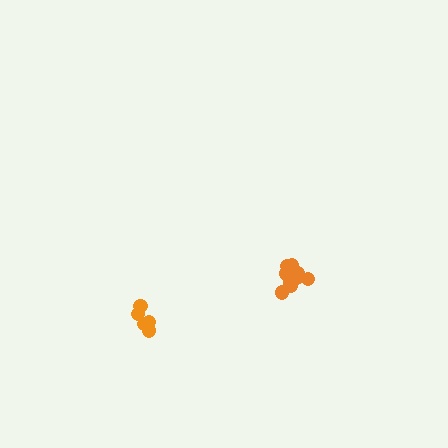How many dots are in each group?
Group 1: 11 dots, Group 2: 5 dots (16 total).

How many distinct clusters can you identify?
There are 2 distinct clusters.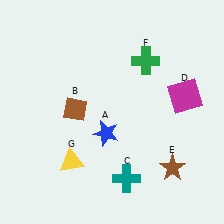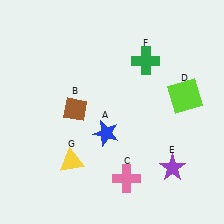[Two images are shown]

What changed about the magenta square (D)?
In Image 1, D is magenta. In Image 2, it changed to lime.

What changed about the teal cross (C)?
In Image 1, C is teal. In Image 2, it changed to pink.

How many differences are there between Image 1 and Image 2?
There are 3 differences between the two images.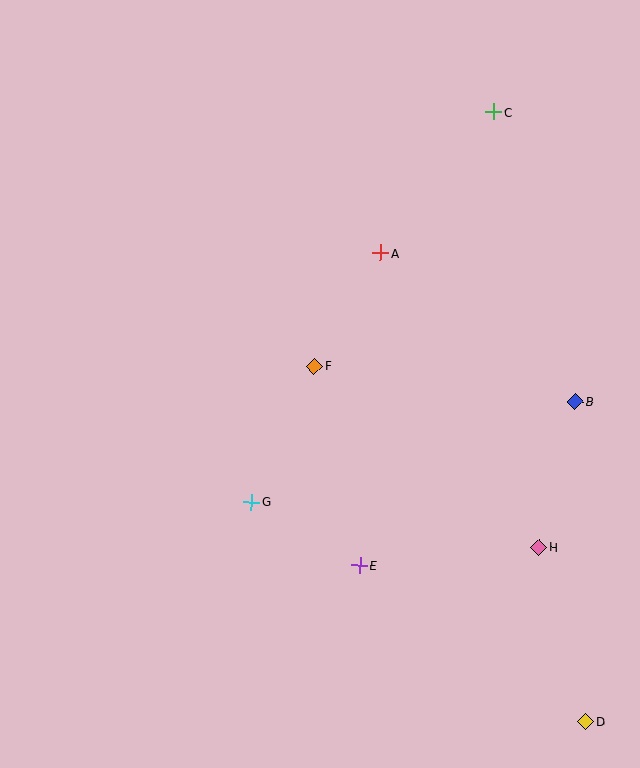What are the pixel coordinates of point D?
Point D is at (586, 722).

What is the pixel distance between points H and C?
The distance between H and C is 438 pixels.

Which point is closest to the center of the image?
Point F at (314, 366) is closest to the center.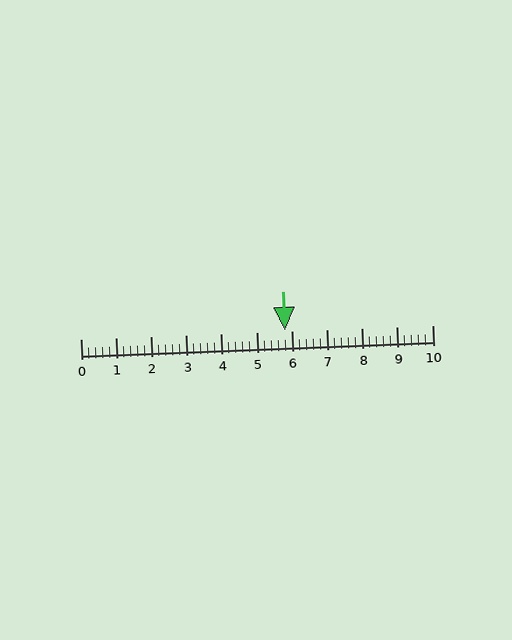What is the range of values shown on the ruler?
The ruler shows values from 0 to 10.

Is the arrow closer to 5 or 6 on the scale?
The arrow is closer to 6.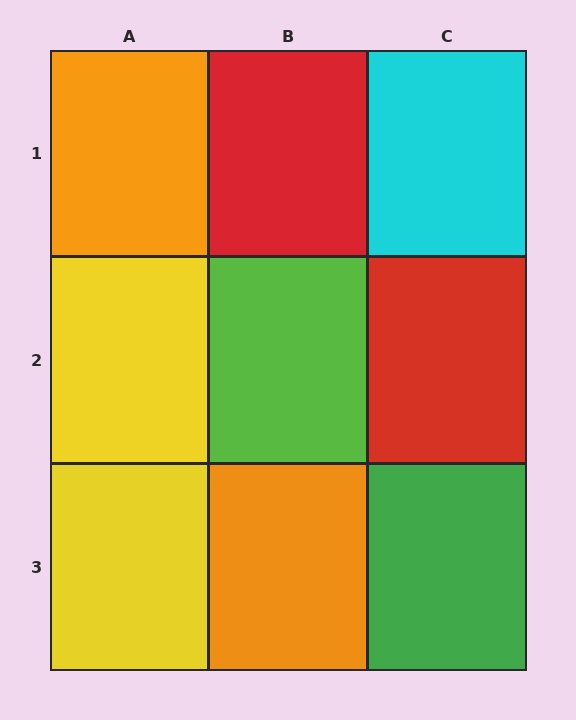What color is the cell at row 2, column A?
Yellow.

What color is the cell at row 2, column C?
Red.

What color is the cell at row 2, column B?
Lime.